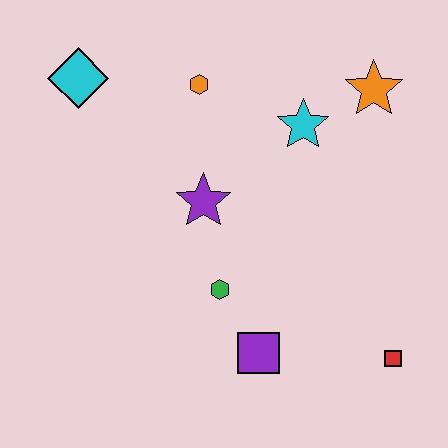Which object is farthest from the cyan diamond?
The red square is farthest from the cyan diamond.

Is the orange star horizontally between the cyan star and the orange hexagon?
No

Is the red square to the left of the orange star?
No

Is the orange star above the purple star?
Yes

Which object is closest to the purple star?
The green hexagon is closest to the purple star.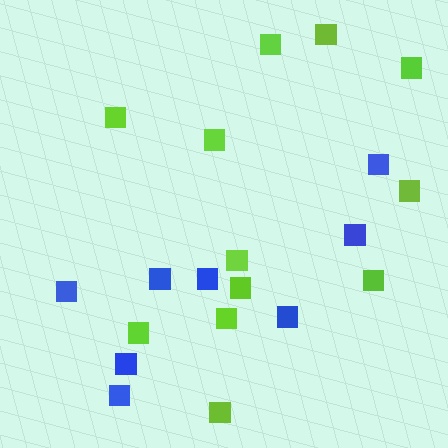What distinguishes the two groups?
There are 2 groups: one group of blue squares (8) and one group of lime squares (12).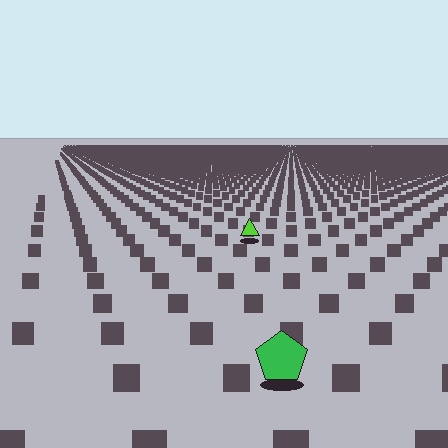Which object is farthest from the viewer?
The lime triangle is farthest from the viewer. It appears smaller and the ground texture around it is denser.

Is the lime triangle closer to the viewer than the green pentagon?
No. The green pentagon is closer — you can tell from the texture gradient: the ground texture is coarser near it.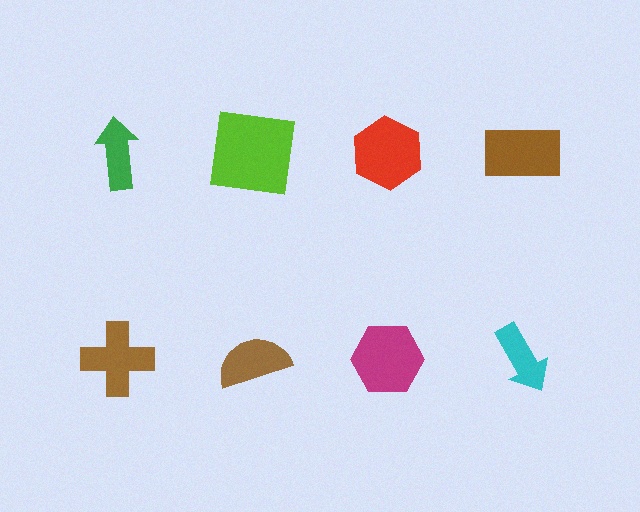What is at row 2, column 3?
A magenta hexagon.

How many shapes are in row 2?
4 shapes.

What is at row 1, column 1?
A green arrow.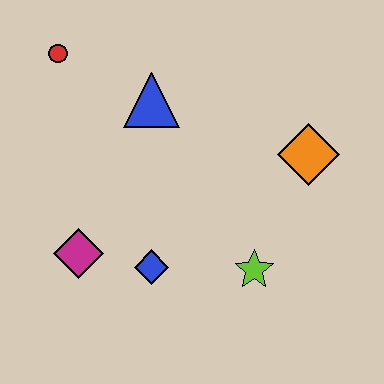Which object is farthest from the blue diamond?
The red circle is farthest from the blue diamond.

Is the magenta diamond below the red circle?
Yes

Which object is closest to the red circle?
The blue triangle is closest to the red circle.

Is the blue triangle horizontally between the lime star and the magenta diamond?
Yes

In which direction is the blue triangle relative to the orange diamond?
The blue triangle is to the left of the orange diamond.